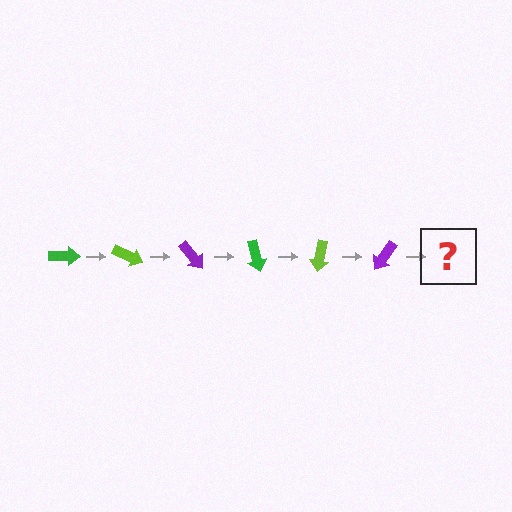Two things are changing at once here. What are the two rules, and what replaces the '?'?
The two rules are that it rotates 25 degrees each step and the color cycles through green, lime, and purple. The '?' should be a green arrow, rotated 150 degrees from the start.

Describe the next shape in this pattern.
It should be a green arrow, rotated 150 degrees from the start.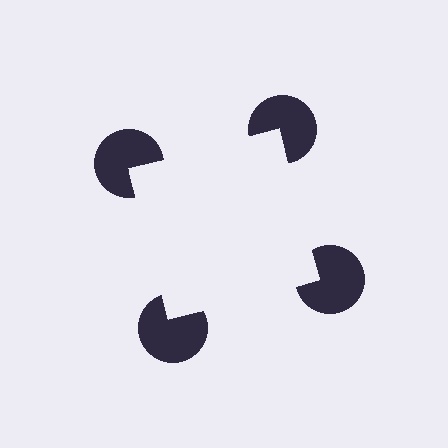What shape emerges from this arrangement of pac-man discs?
An illusory square — its edges are inferred from the aligned wedge cuts in the pac-man discs, not physically drawn.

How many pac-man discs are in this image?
There are 4 — one at each vertex of the illusory square.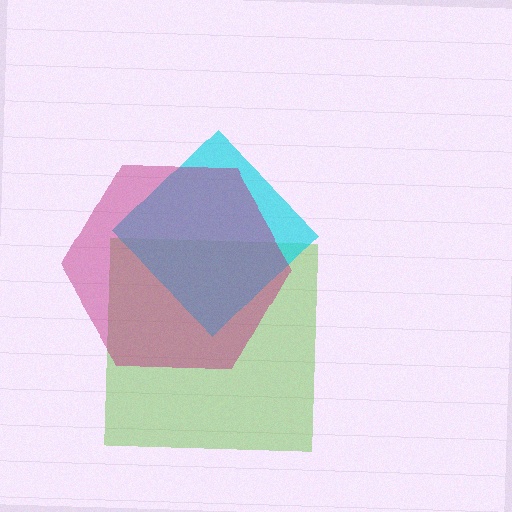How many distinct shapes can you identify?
There are 3 distinct shapes: a lime square, a cyan diamond, a magenta hexagon.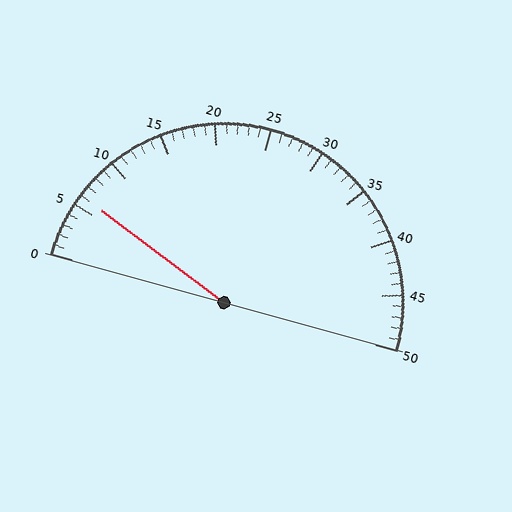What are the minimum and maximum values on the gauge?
The gauge ranges from 0 to 50.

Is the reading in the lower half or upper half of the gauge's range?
The reading is in the lower half of the range (0 to 50).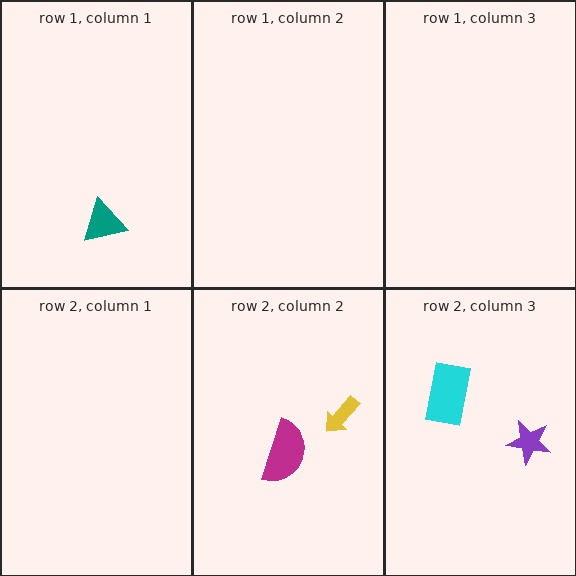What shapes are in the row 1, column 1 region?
The teal triangle.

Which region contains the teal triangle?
The row 1, column 1 region.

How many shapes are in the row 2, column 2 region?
2.